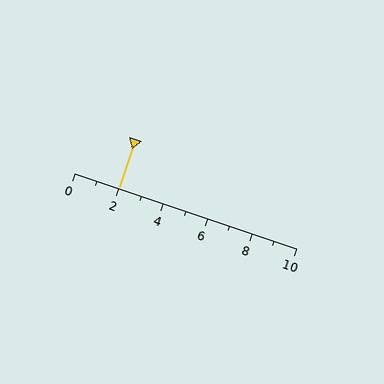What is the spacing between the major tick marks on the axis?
The major ticks are spaced 2 apart.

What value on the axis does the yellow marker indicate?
The marker indicates approximately 2.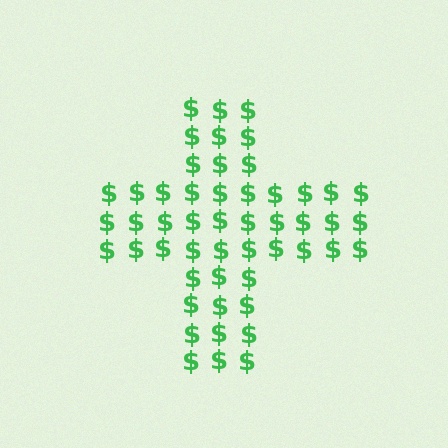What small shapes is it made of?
It is made of small dollar signs.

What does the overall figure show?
The overall figure shows a cross.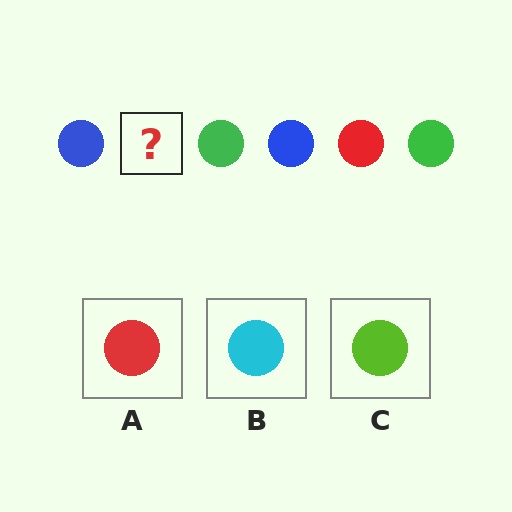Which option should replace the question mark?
Option A.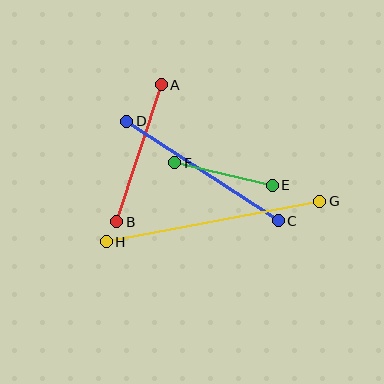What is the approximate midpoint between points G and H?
The midpoint is at approximately (213, 222) pixels.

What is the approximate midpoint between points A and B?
The midpoint is at approximately (139, 153) pixels.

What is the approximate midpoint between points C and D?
The midpoint is at approximately (202, 171) pixels.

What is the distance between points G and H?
The distance is approximately 217 pixels.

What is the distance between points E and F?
The distance is approximately 100 pixels.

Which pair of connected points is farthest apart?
Points G and H are farthest apart.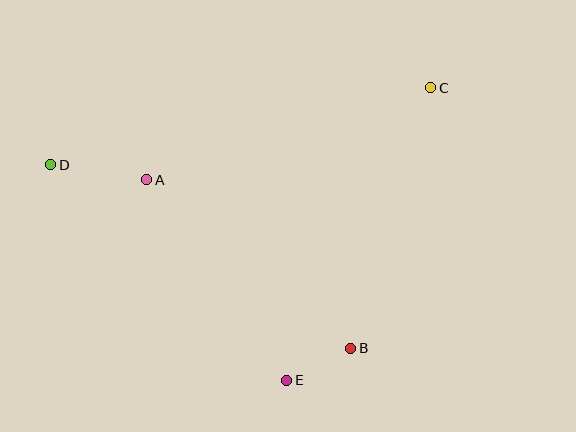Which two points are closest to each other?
Points B and E are closest to each other.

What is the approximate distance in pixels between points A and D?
The distance between A and D is approximately 97 pixels.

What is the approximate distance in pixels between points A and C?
The distance between A and C is approximately 299 pixels.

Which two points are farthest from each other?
Points C and D are farthest from each other.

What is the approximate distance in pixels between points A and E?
The distance between A and E is approximately 245 pixels.